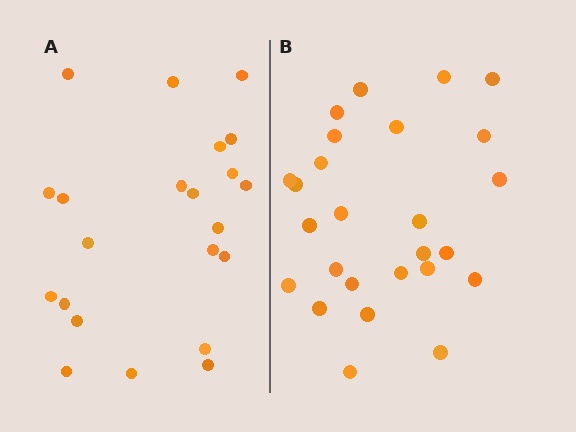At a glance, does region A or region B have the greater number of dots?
Region B (the right region) has more dots.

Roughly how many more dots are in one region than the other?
Region B has about 4 more dots than region A.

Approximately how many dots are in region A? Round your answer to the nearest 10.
About 20 dots. (The exact count is 22, which rounds to 20.)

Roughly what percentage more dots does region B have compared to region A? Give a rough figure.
About 20% more.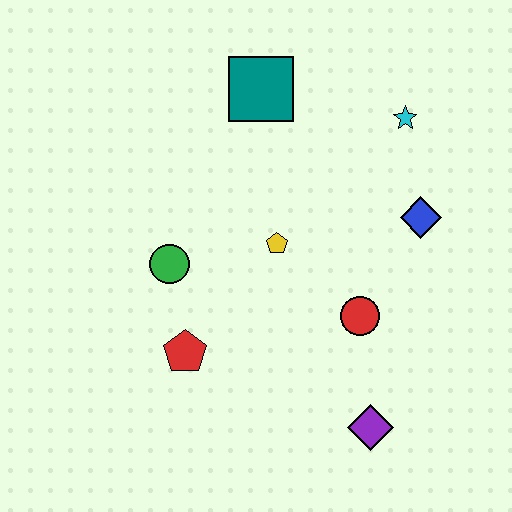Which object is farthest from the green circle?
The cyan star is farthest from the green circle.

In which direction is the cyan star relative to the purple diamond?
The cyan star is above the purple diamond.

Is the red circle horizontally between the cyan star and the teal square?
Yes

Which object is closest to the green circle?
The red pentagon is closest to the green circle.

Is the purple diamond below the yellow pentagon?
Yes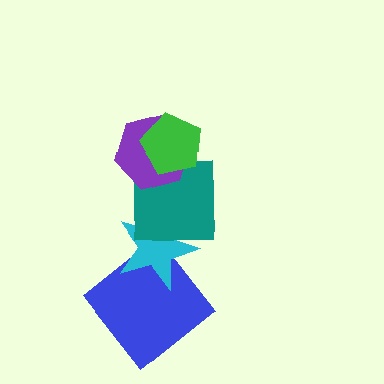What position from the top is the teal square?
The teal square is 3rd from the top.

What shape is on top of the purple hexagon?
The green pentagon is on top of the purple hexagon.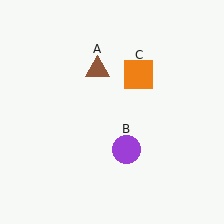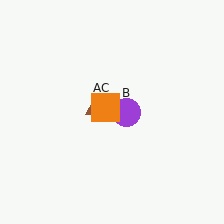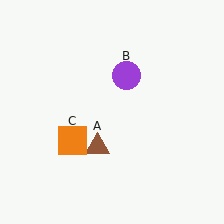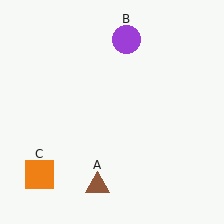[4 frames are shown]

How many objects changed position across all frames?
3 objects changed position: brown triangle (object A), purple circle (object B), orange square (object C).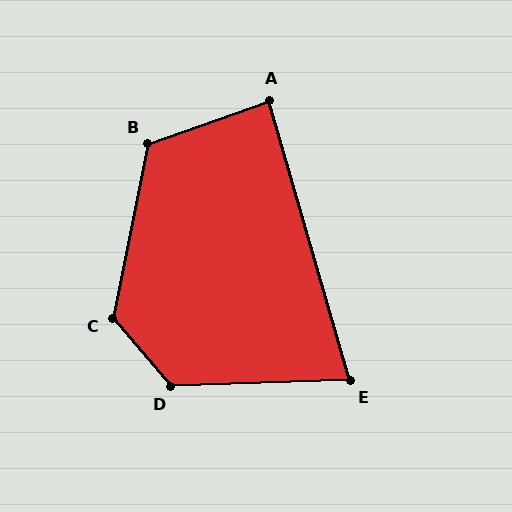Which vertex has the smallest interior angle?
E, at approximately 76 degrees.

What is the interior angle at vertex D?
Approximately 128 degrees (obtuse).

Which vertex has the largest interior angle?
C, at approximately 129 degrees.